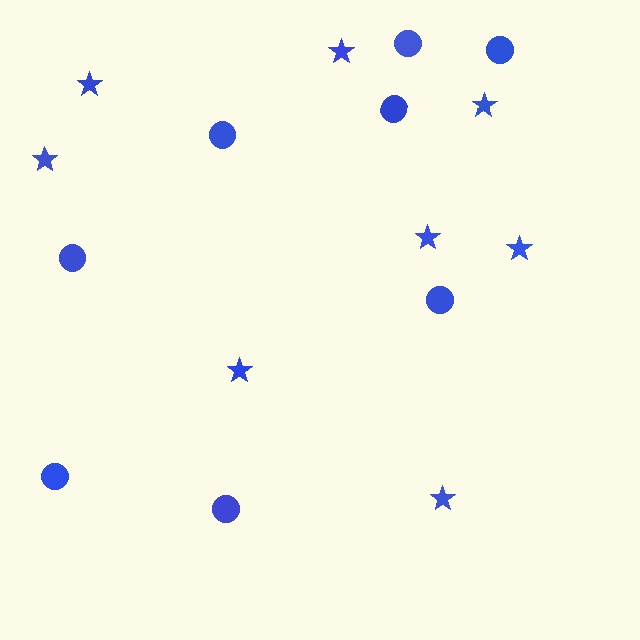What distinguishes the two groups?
There are 2 groups: one group of circles (8) and one group of stars (8).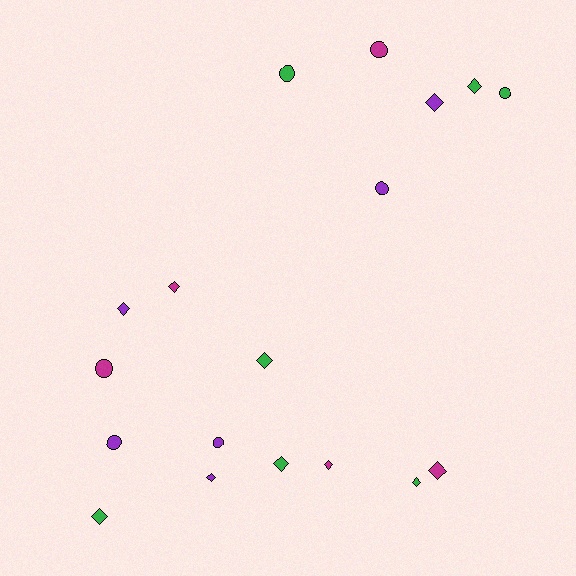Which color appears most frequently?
Green, with 7 objects.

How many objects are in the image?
There are 18 objects.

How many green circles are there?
There are 2 green circles.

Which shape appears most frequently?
Diamond, with 11 objects.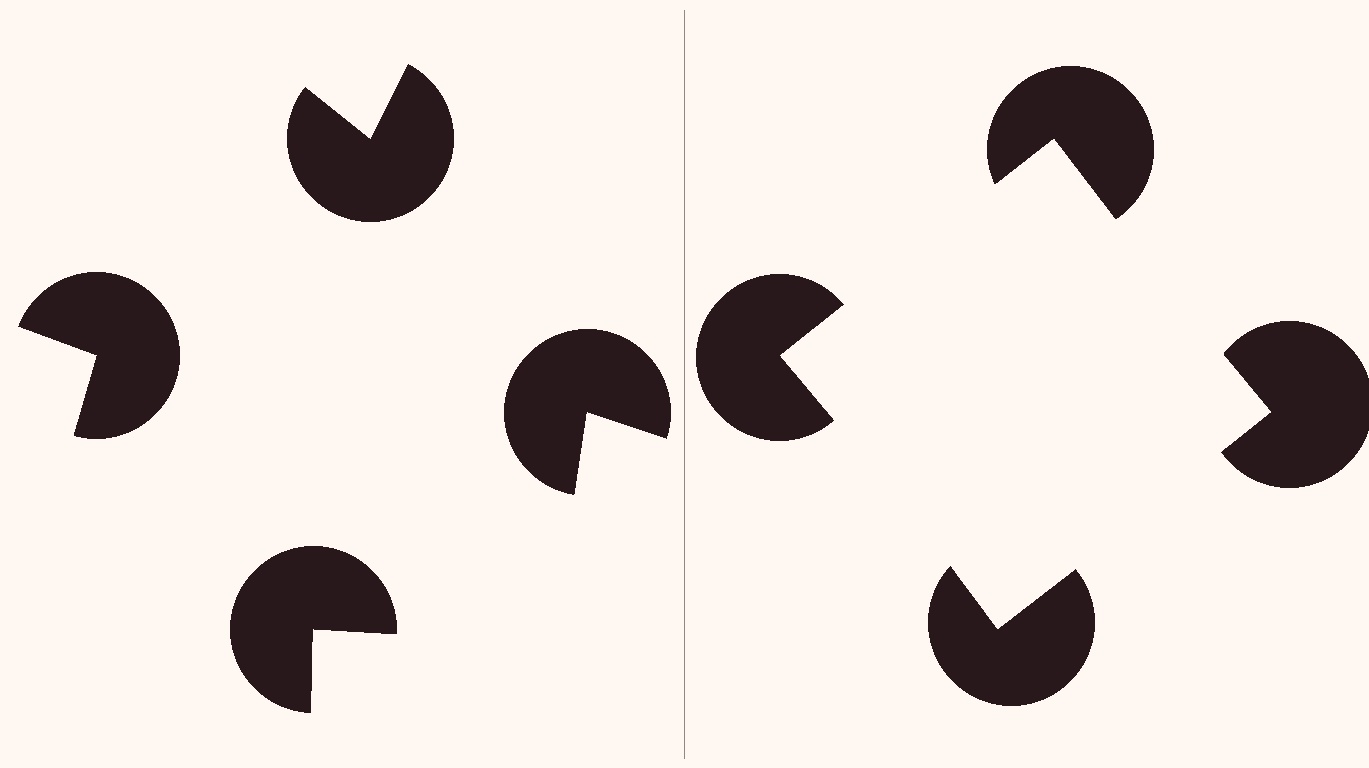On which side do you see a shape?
An illusory square appears on the right side. On the left side the wedge cuts are rotated, so no coherent shape forms.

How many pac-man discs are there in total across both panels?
8 — 4 on each side.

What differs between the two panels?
The pac-man discs are positioned identically on both sides; only the wedge orientations differ. On the right they align to a square; on the left they are misaligned.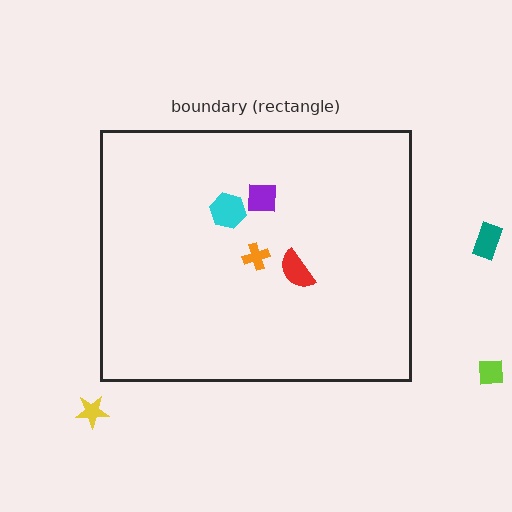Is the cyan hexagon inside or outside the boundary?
Inside.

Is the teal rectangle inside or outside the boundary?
Outside.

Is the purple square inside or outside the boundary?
Inside.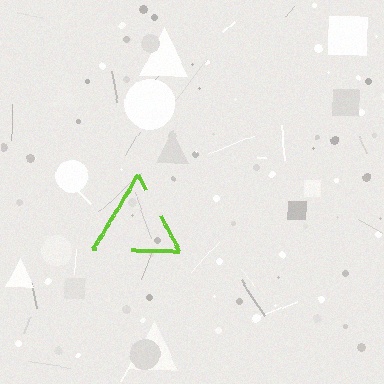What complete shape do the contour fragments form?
The contour fragments form a triangle.